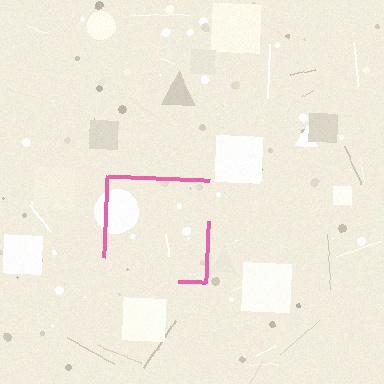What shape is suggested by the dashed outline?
The dashed outline suggests a square.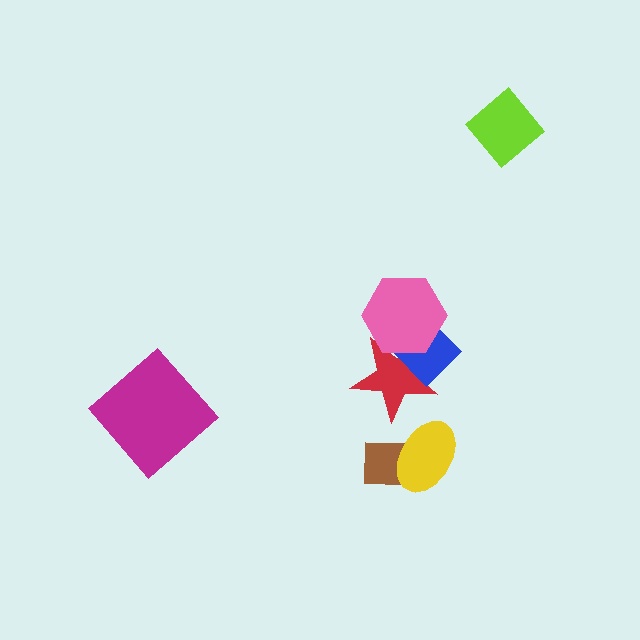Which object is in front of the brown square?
The yellow ellipse is in front of the brown square.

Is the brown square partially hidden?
Yes, it is partially covered by another shape.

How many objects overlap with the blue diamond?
2 objects overlap with the blue diamond.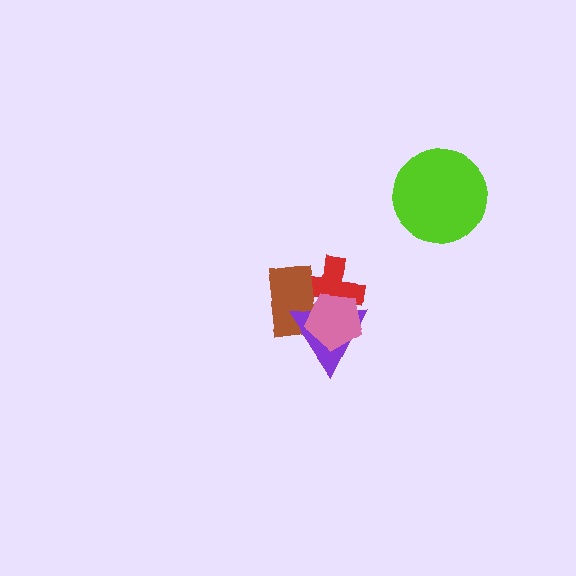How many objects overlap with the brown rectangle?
3 objects overlap with the brown rectangle.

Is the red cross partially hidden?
Yes, it is partially covered by another shape.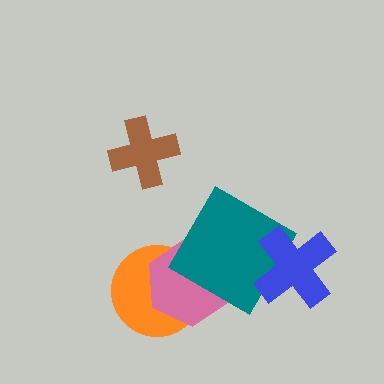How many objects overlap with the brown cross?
0 objects overlap with the brown cross.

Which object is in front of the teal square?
The blue cross is in front of the teal square.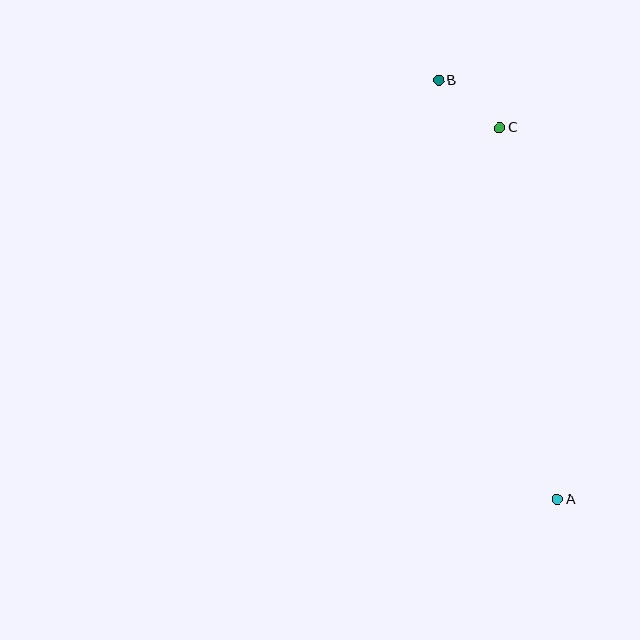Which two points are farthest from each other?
Points A and B are farthest from each other.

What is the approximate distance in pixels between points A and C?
The distance between A and C is approximately 376 pixels.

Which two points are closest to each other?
Points B and C are closest to each other.